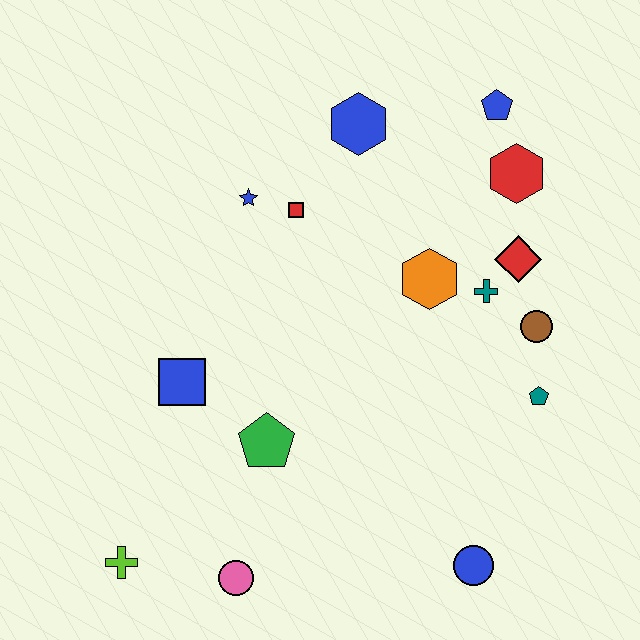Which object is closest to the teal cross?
The red diamond is closest to the teal cross.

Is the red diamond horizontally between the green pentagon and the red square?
No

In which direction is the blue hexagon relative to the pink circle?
The blue hexagon is above the pink circle.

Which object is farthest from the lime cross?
The blue pentagon is farthest from the lime cross.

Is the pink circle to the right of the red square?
No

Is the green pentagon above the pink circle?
Yes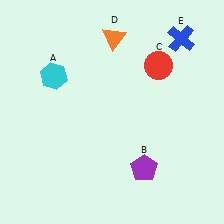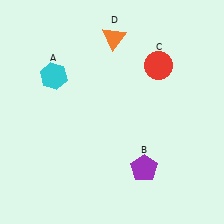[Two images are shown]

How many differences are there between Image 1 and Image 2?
There is 1 difference between the two images.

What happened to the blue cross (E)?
The blue cross (E) was removed in Image 2. It was in the top-right area of Image 1.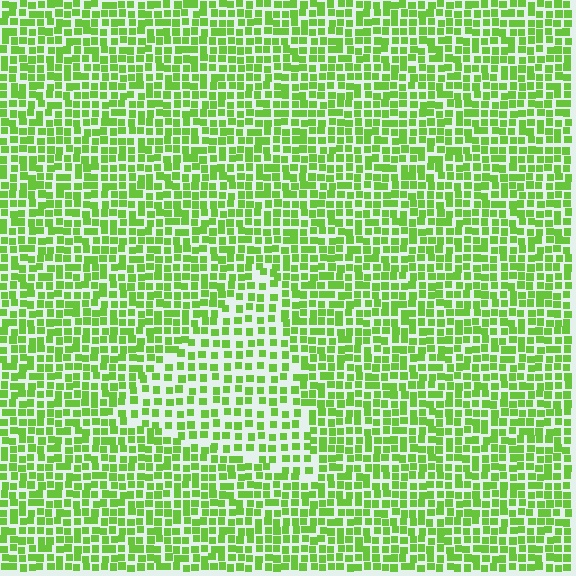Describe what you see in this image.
The image contains small lime elements arranged at two different densities. A triangle-shaped region is visible where the elements are less densely packed than the surrounding area.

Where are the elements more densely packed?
The elements are more densely packed outside the triangle boundary.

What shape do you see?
I see a triangle.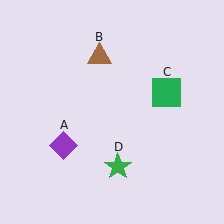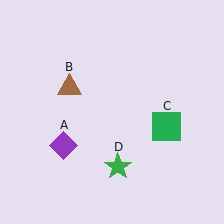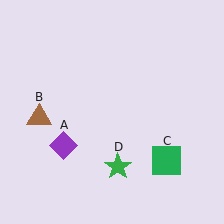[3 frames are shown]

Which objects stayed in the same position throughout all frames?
Purple diamond (object A) and green star (object D) remained stationary.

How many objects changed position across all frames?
2 objects changed position: brown triangle (object B), green square (object C).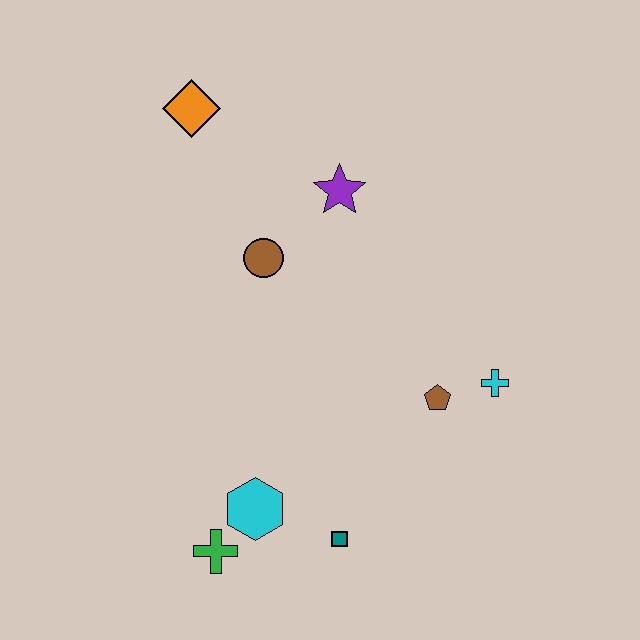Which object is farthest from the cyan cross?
The orange diamond is farthest from the cyan cross.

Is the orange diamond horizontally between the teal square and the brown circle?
No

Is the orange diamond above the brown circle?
Yes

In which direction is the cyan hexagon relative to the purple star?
The cyan hexagon is below the purple star.